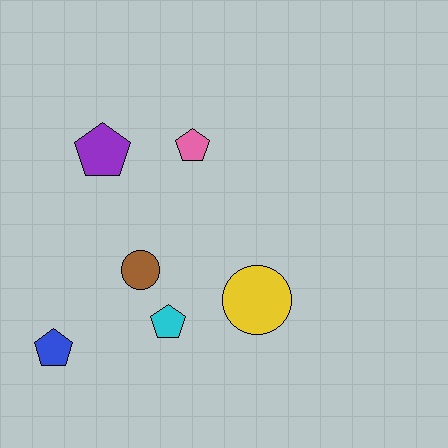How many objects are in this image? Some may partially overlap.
There are 6 objects.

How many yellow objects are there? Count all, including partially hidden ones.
There is 1 yellow object.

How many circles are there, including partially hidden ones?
There are 2 circles.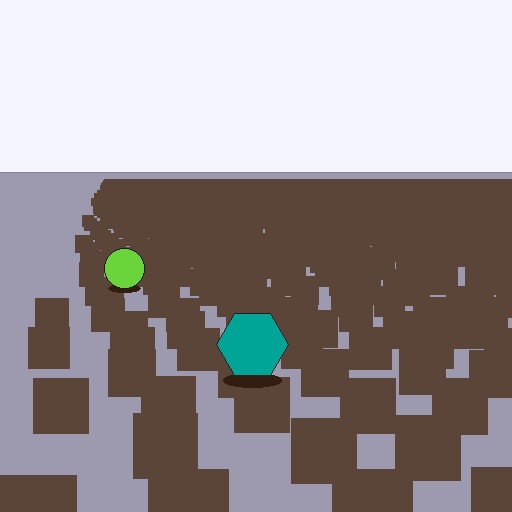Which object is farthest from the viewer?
The lime circle is farthest from the viewer. It appears smaller and the ground texture around it is denser.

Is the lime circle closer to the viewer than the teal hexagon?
No. The teal hexagon is closer — you can tell from the texture gradient: the ground texture is coarser near it.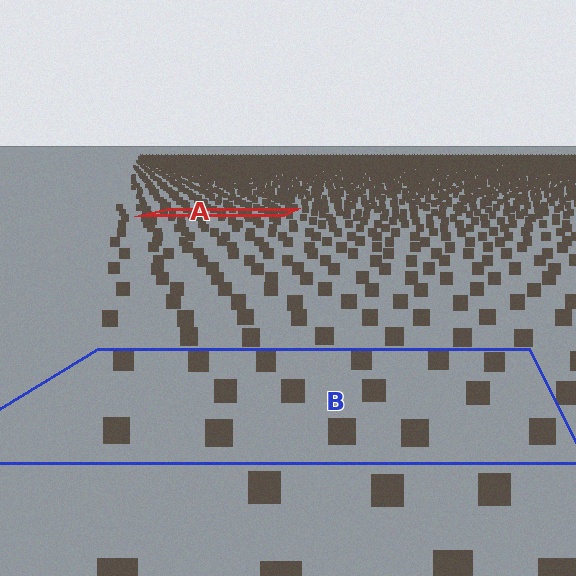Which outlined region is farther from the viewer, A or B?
Region A is farther from the viewer — the texture elements inside it appear smaller and more densely packed.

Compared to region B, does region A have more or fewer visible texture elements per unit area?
Region A has more texture elements per unit area — they are packed more densely because it is farther away.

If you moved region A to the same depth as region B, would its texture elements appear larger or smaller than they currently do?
They would appear larger. At a closer depth, the same texture elements are projected at a bigger on-screen size.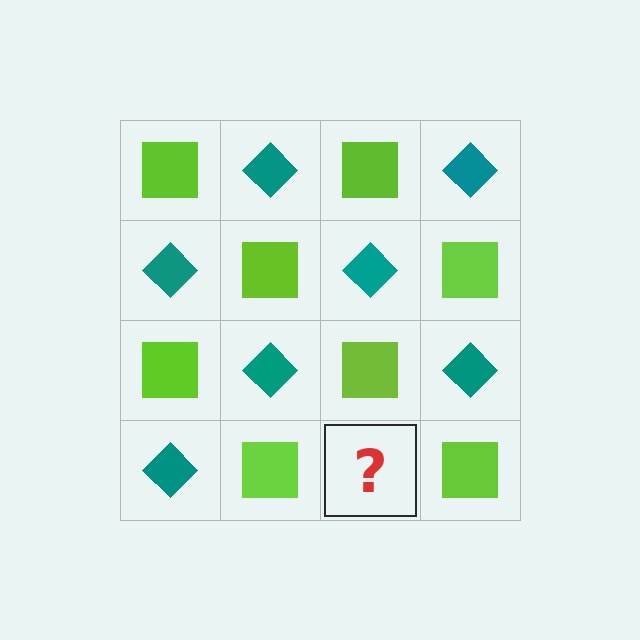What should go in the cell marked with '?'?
The missing cell should contain a teal diamond.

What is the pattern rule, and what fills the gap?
The rule is that it alternates lime square and teal diamond in a checkerboard pattern. The gap should be filled with a teal diamond.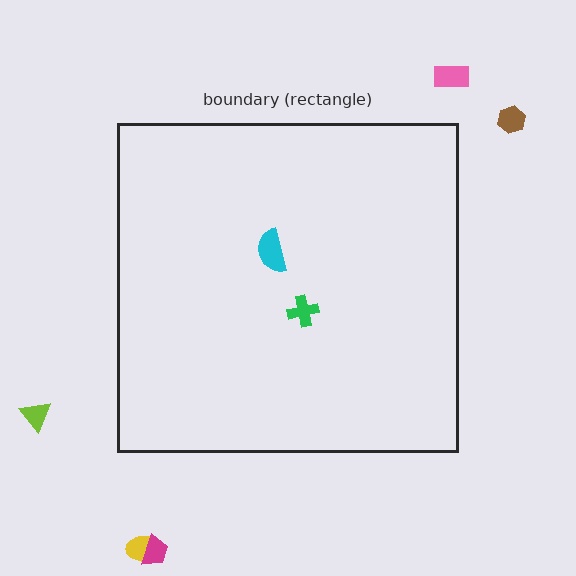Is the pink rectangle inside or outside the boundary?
Outside.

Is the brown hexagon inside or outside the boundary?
Outside.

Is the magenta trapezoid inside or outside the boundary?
Outside.